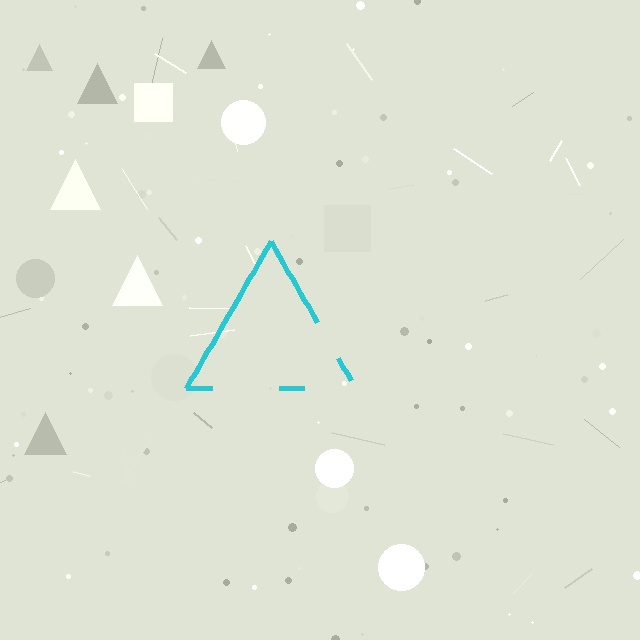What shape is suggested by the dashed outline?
The dashed outline suggests a triangle.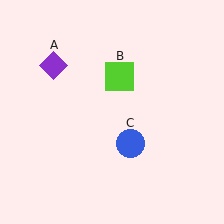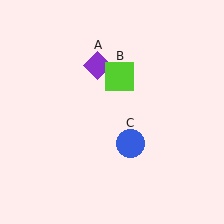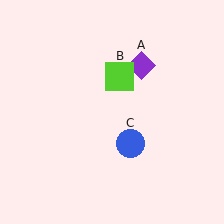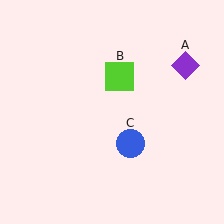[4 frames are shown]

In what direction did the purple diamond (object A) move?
The purple diamond (object A) moved right.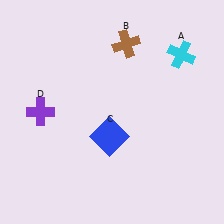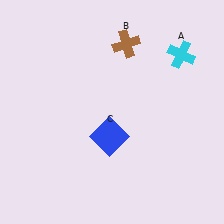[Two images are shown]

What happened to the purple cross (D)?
The purple cross (D) was removed in Image 2. It was in the top-left area of Image 1.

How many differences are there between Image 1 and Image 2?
There is 1 difference between the two images.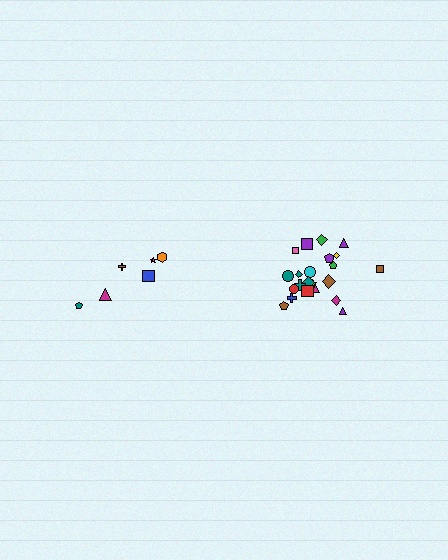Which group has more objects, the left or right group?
The right group.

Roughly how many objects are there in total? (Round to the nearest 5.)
Roughly 30 objects in total.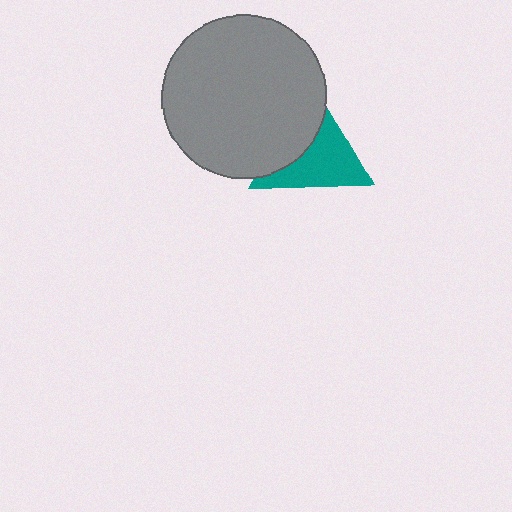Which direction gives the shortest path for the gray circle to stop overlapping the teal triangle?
Moving left gives the shortest separation.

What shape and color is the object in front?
The object in front is a gray circle.